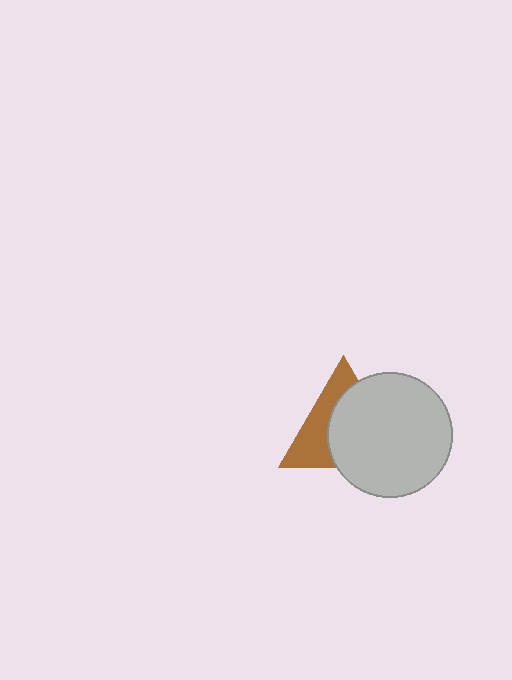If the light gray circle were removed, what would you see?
You would see the complete brown triangle.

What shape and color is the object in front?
The object in front is a light gray circle.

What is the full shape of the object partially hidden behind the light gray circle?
The partially hidden object is a brown triangle.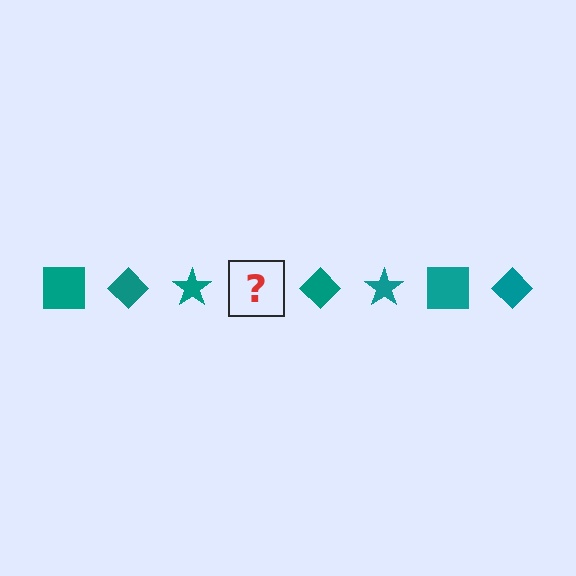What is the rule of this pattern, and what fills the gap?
The rule is that the pattern cycles through square, diamond, star shapes in teal. The gap should be filled with a teal square.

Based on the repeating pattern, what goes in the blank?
The blank should be a teal square.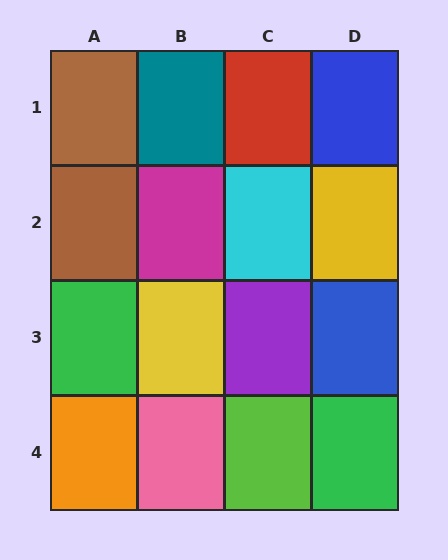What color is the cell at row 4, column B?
Pink.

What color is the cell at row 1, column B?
Teal.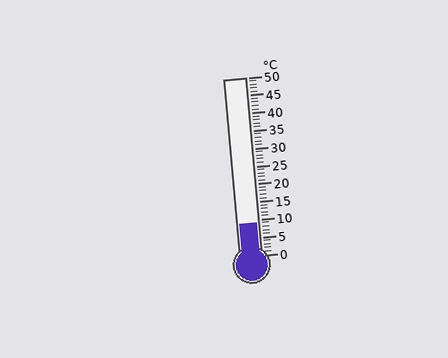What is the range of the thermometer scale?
The thermometer scale ranges from 0°C to 50°C.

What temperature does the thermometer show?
The thermometer shows approximately 9°C.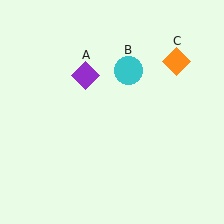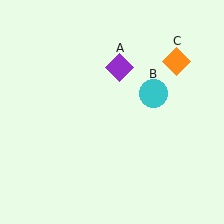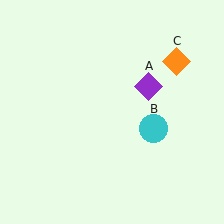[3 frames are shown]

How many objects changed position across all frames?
2 objects changed position: purple diamond (object A), cyan circle (object B).